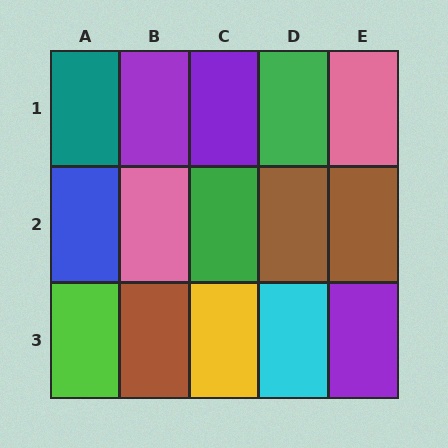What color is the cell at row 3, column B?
Brown.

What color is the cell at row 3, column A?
Lime.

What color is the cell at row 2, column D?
Brown.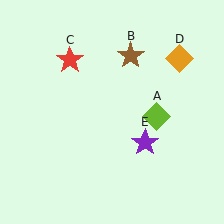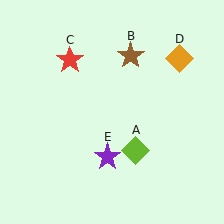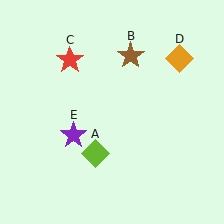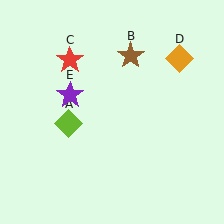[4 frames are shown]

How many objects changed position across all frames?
2 objects changed position: lime diamond (object A), purple star (object E).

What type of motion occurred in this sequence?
The lime diamond (object A), purple star (object E) rotated clockwise around the center of the scene.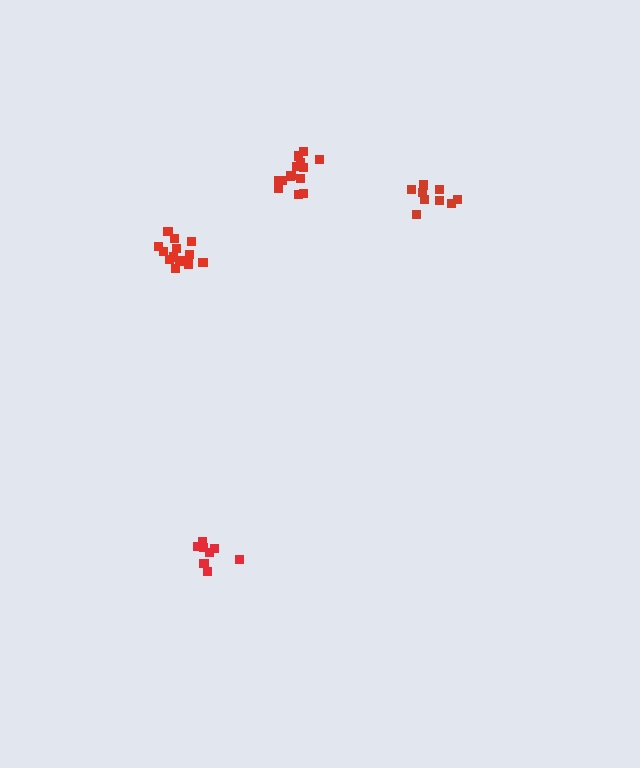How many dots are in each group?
Group 1: 14 dots, Group 2: 14 dots, Group 3: 8 dots, Group 4: 9 dots (45 total).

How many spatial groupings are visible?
There are 4 spatial groupings.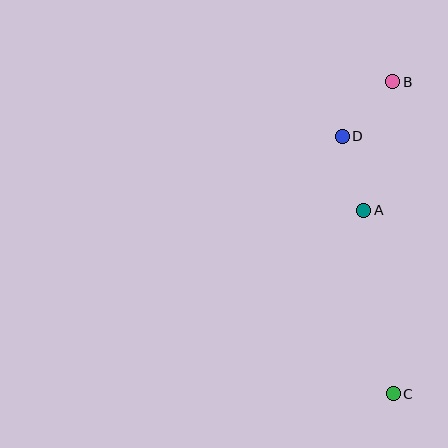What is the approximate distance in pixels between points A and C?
The distance between A and C is approximately 186 pixels.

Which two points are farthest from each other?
Points B and C are farthest from each other.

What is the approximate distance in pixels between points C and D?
The distance between C and D is approximately 262 pixels.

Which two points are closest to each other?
Points B and D are closest to each other.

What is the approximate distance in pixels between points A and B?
The distance between A and B is approximately 132 pixels.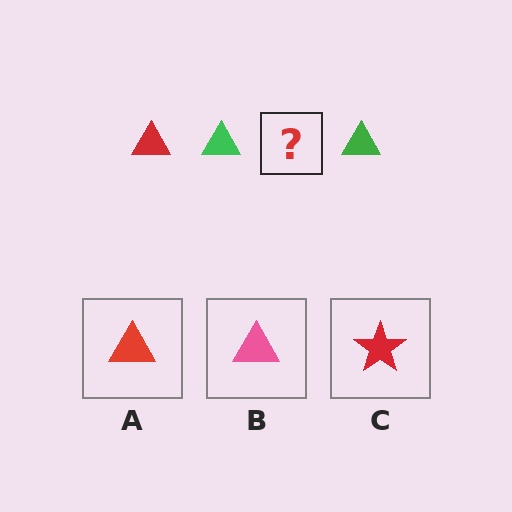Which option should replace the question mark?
Option A.